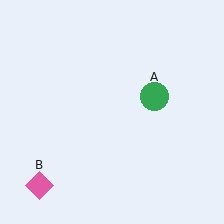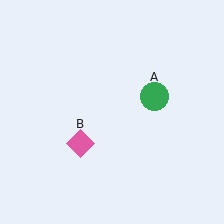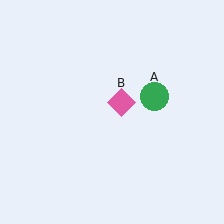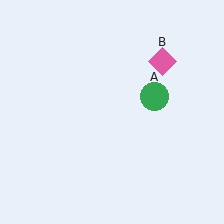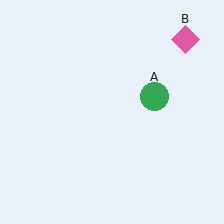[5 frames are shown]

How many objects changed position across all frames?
1 object changed position: pink diamond (object B).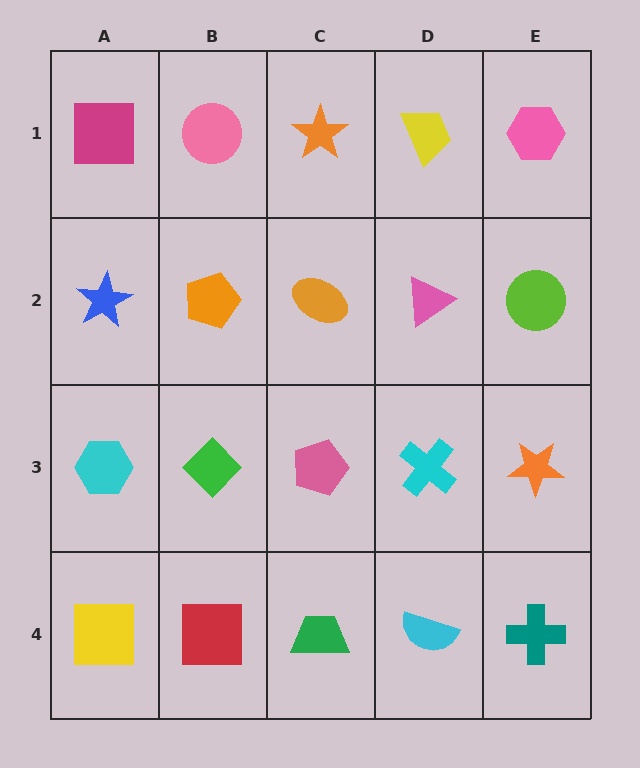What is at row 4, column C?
A green trapezoid.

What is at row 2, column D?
A pink triangle.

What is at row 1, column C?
An orange star.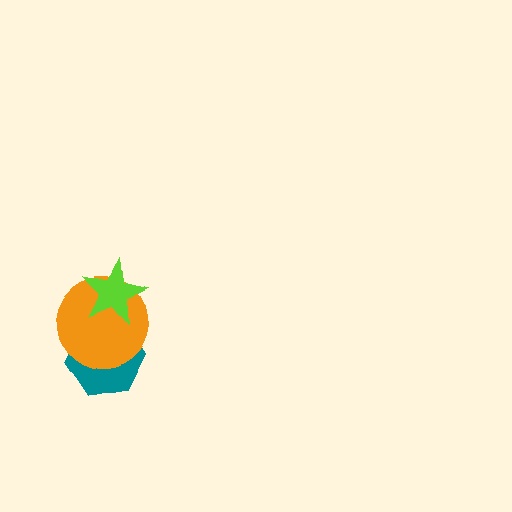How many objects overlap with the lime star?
2 objects overlap with the lime star.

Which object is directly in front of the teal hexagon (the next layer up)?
The orange circle is directly in front of the teal hexagon.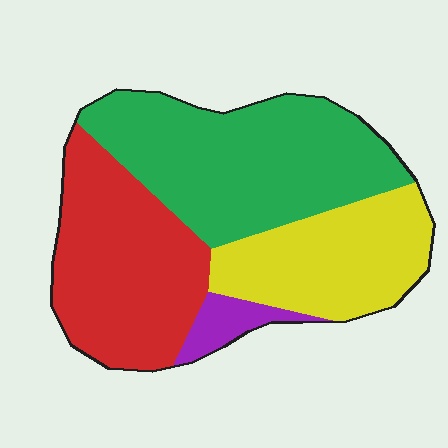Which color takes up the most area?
Green, at roughly 40%.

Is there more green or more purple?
Green.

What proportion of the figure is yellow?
Yellow covers roughly 25% of the figure.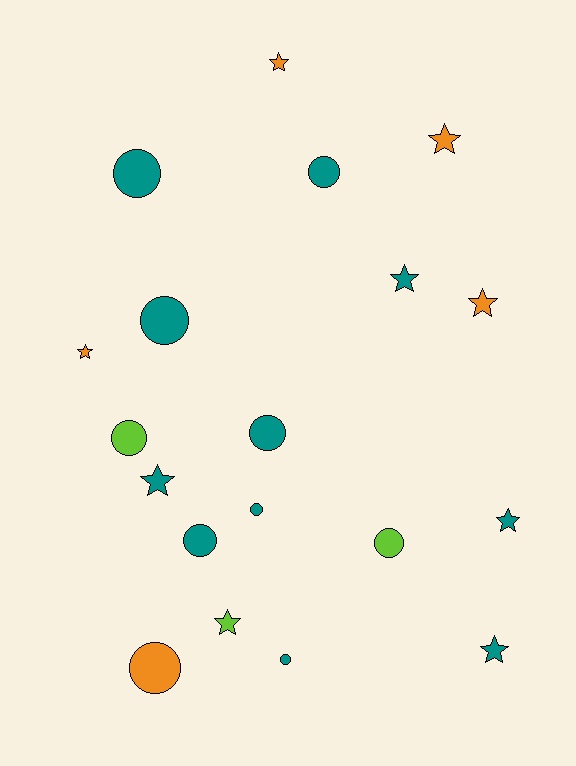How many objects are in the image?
There are 19 objects.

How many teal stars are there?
There are 4 teal stars.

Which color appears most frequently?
Teal, with 11 objects.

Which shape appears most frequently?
Circle, with 10 objects.